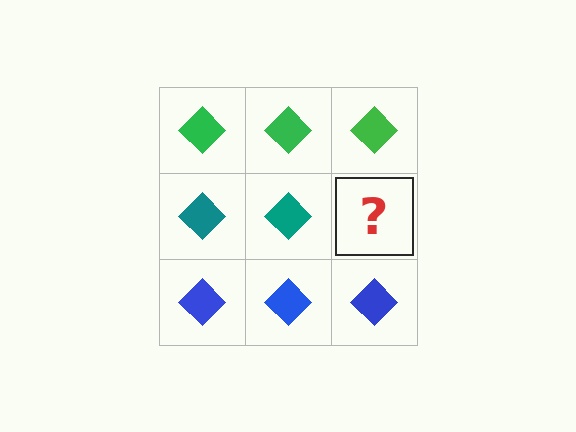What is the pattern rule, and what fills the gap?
The rule is that each row has a consistent color. The gap should be filled with a teal diamond.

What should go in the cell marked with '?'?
The missing cell should contain a teal diamond.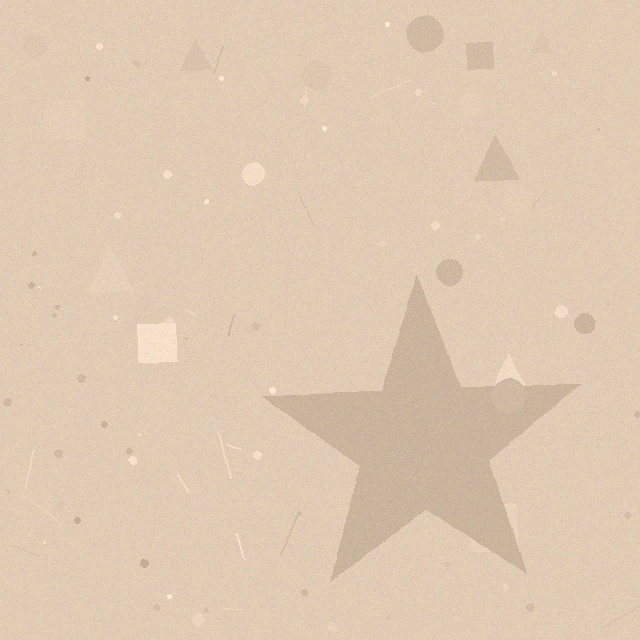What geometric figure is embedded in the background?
A star is embedded in the background.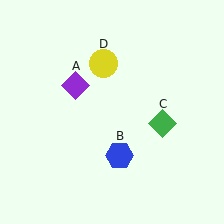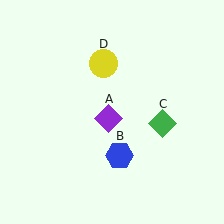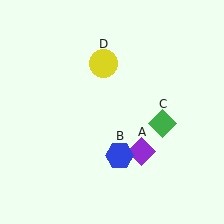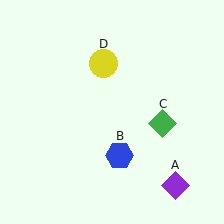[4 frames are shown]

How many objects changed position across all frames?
1 object changed position: purple diamond (object A).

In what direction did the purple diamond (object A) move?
The purple diamond (object A) moved down and to the right.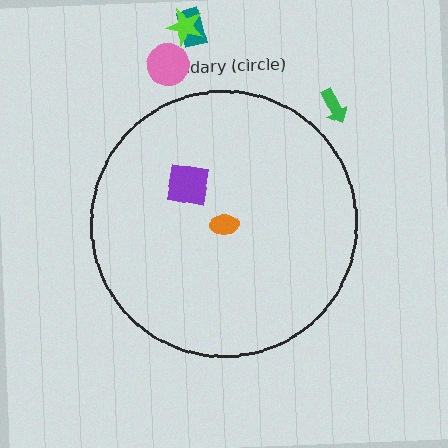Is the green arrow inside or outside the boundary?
Outside.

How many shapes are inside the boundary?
2 inside, 4 outside.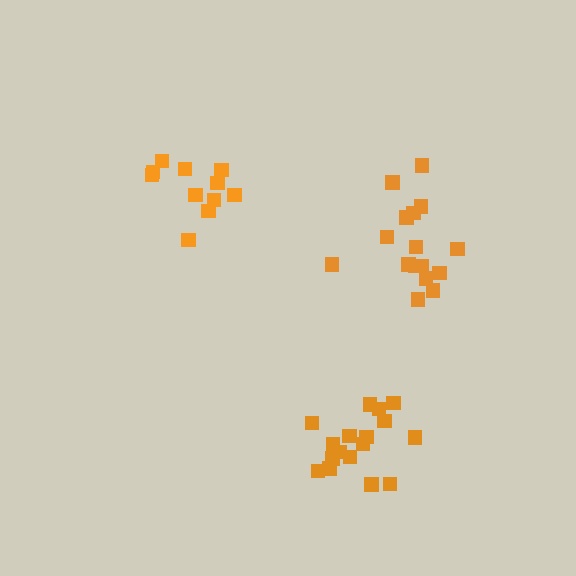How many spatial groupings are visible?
There are 3 spatial groupings.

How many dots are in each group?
Group 1: 16 dots, Group 2: 11 dots, Group 3: 17 dots (44 total).